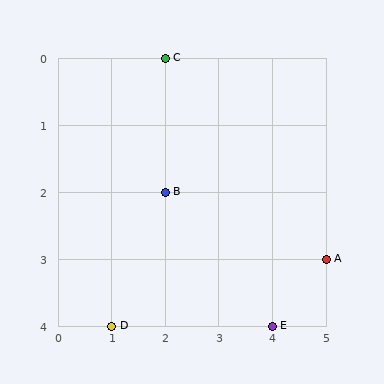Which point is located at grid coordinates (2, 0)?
Point C is at (2, 0).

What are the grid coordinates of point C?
Point C is at grid coordinates (2, 0).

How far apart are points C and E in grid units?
Points C and E are 2 columns and 4 rows apart (about 4.5 grid units diagonally).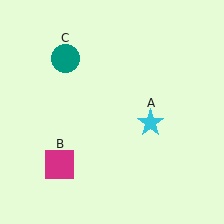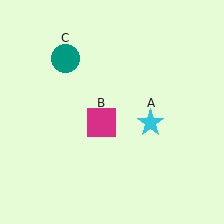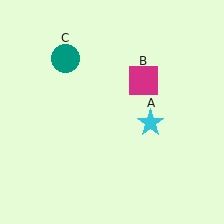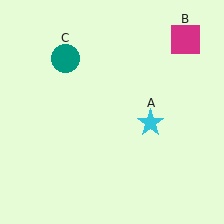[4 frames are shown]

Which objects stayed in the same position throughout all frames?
Cyan star (object A) and teal circle (object C) remained stationary.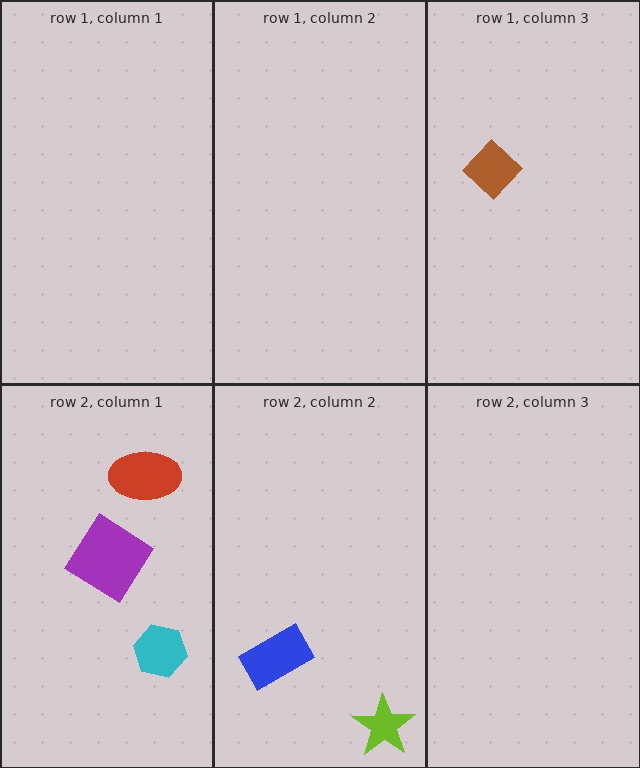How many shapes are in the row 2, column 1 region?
3.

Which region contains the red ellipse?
The row 2, column 1 region.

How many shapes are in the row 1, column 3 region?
1.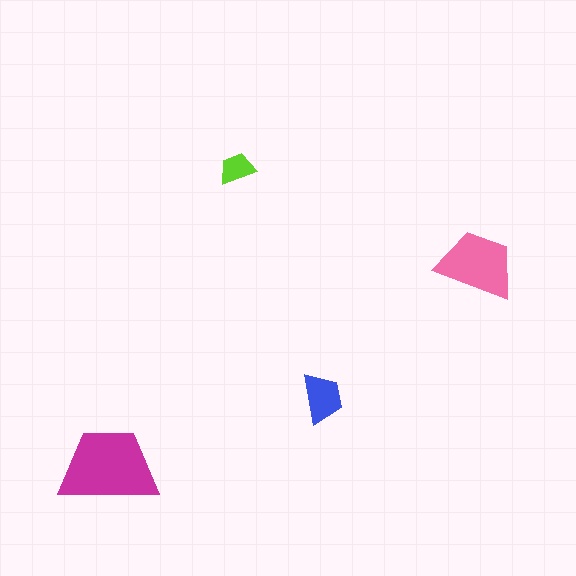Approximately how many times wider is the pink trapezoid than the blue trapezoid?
About 1.5 times wider.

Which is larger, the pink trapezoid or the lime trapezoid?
The pink one.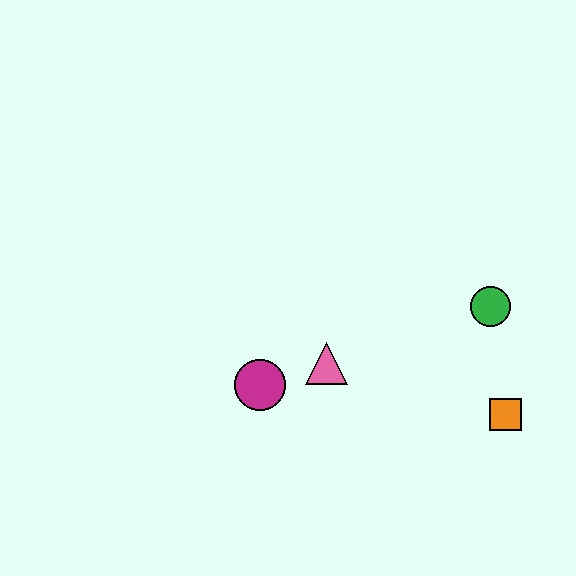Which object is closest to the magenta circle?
The pink triangle is closest to the magenta circle.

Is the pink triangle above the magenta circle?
Yes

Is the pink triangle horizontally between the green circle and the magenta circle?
Yes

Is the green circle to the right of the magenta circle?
Yes